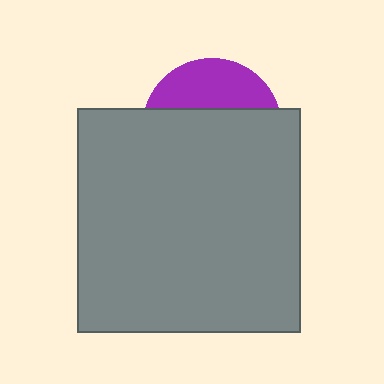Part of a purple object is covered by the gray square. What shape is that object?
It is a circle.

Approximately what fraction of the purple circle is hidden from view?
Roughly 69% of the purple circle is hidden behind the gray square.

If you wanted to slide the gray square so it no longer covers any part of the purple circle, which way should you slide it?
Slide it down — that is the most direct way to separate the two shapes.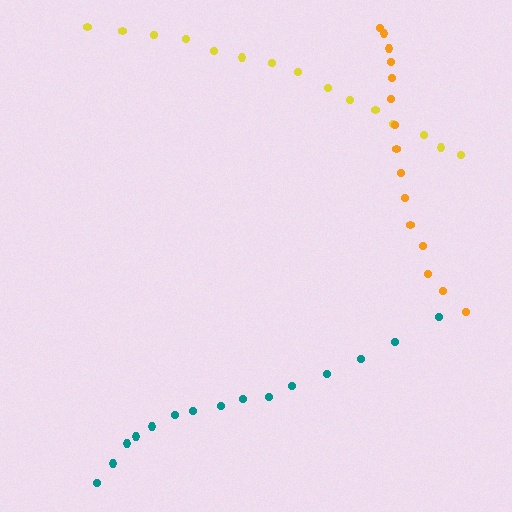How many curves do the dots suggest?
There are 3 distinct paths.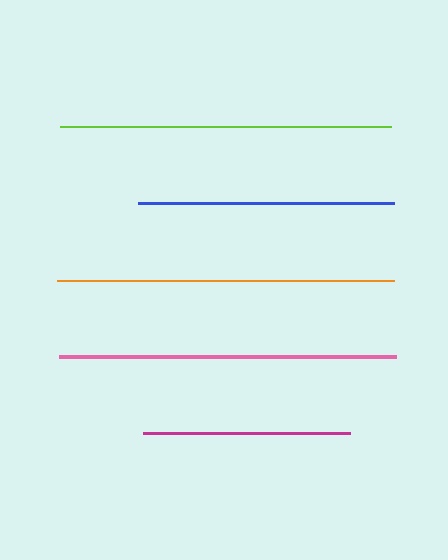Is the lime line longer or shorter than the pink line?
The pink line is longer than the lime line.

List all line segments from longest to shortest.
From longest to shortest: orange, pink, lime, blue, magenta.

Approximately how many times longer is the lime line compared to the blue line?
The lime line is approximately 1.3 times the length of the blue line.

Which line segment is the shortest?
The magenta line is the shortest at approximately 207 pixels.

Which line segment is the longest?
The orange line is the longest at approximately 337 pixels.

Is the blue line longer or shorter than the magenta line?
The blue line is longer than the magenta line.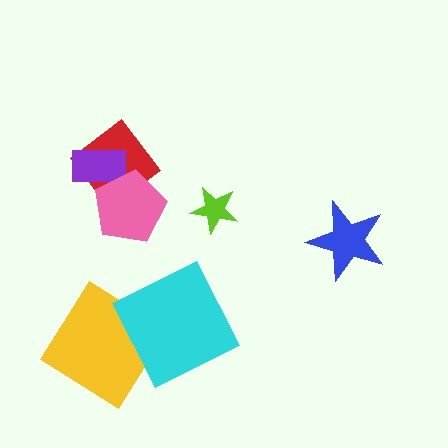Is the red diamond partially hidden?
Yes, it is partially covered by another shape.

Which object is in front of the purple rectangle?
The pink pentagon is in front of the purple rectangle.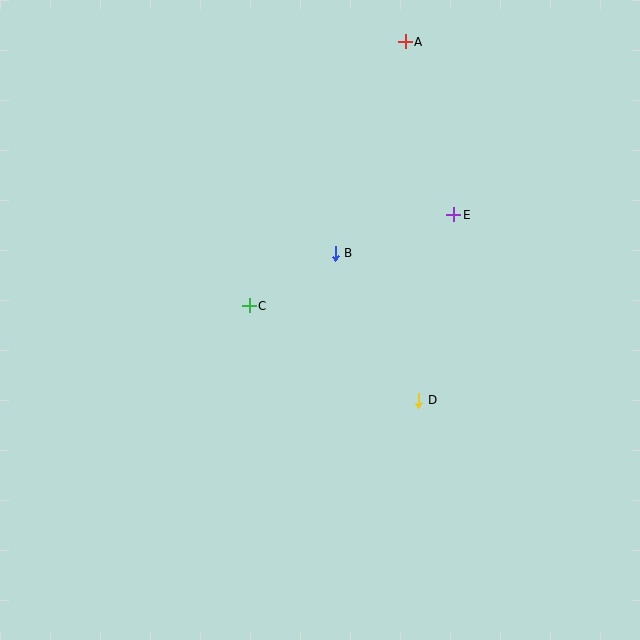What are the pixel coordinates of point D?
Point D is at (419, 400).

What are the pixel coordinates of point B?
Point B is at (335, 253).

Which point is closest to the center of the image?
Point B at (335, 253) is closest to the center.